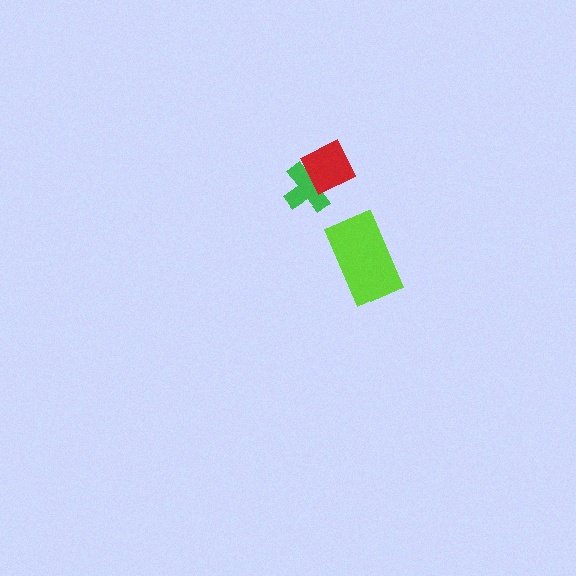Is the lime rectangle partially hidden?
No, no other shape covers it.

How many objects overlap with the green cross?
1 object overlaps with the green cross.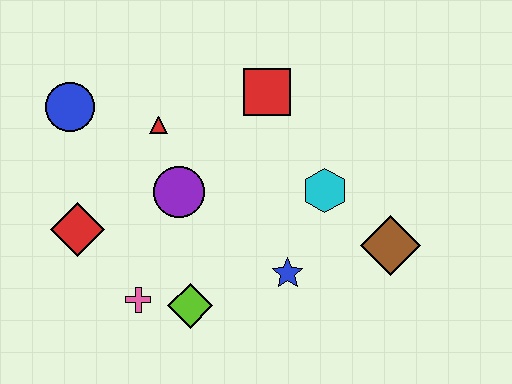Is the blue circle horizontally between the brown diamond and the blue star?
No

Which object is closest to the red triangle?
The purple circle is closest to the red triangle.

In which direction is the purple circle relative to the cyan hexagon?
The purple circle is to the left of the cyan hexagon.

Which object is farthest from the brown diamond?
The blue circle is farthest from the brown diamond.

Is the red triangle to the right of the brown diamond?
No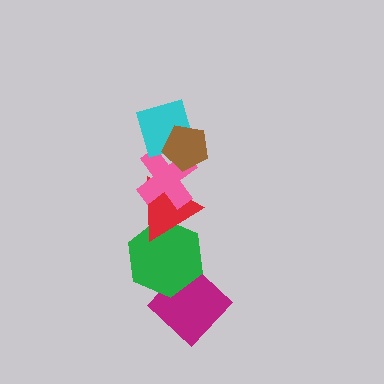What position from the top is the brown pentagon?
The brown pentagon is 1st from the top.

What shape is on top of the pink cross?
The cyan diamond is on top of the pink cross.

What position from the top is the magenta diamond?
The magenta diamond is 6th from the top.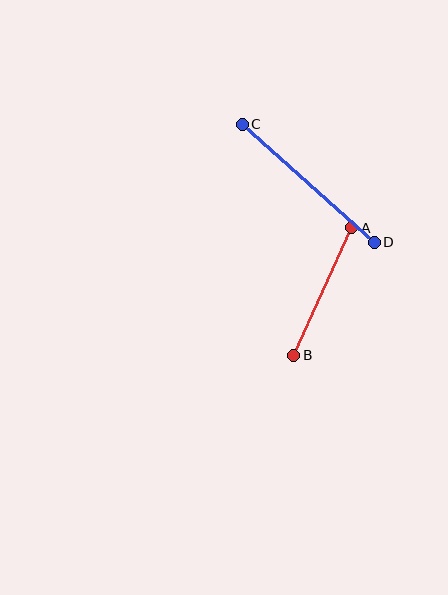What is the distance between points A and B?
The distance is approximately 140 pixels.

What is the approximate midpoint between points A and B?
The midpoint is at approximately (323, 291) pixels.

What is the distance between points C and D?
The distance is approximately 177 pixels.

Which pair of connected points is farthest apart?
Points C and D are farthest apart.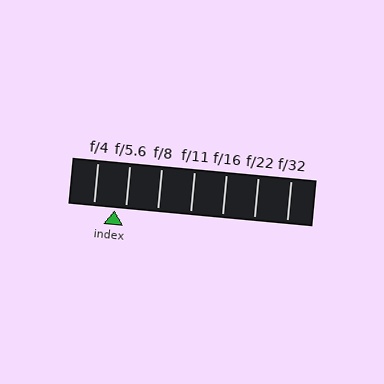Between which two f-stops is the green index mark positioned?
The index mark is between f/4 and f/5.6.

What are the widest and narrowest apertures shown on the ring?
The widest aperture shown is f/4 and the narrowest is f/32.